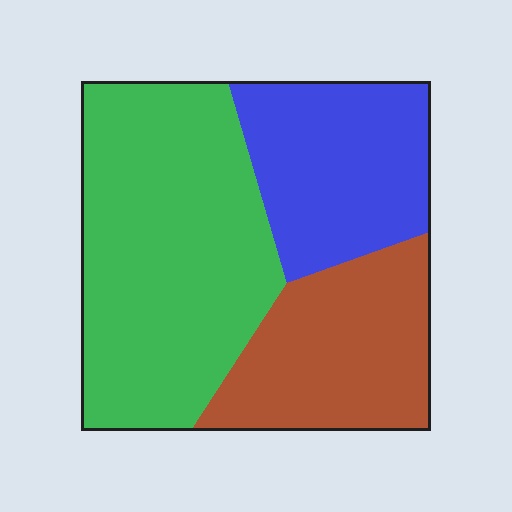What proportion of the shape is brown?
Brown takes up about one quarter (1/4) of the shape.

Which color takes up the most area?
Green, at roughly 50%.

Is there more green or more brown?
Green.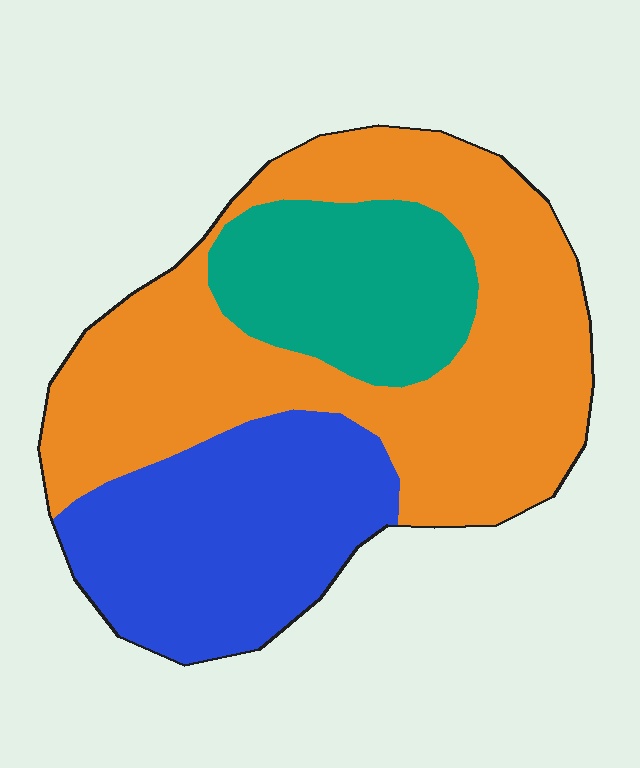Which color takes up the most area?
Orange, at roughly 50%.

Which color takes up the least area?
Teal, at roughly 20%.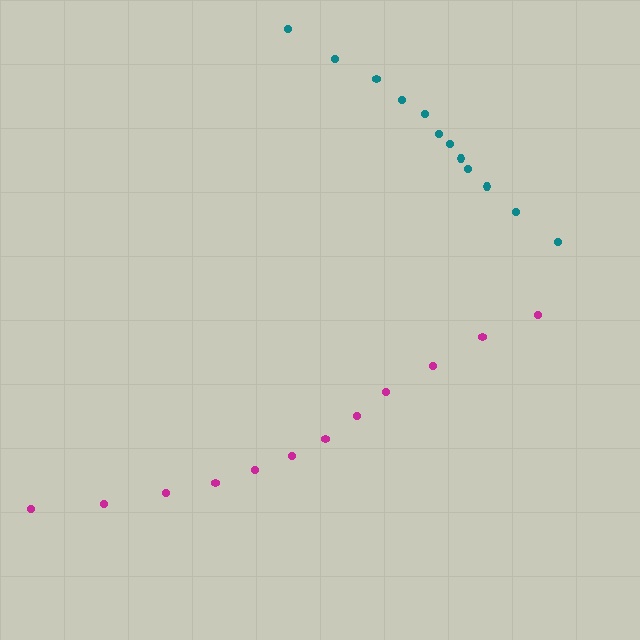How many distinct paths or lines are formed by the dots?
There are 2 distinct paths.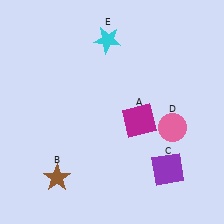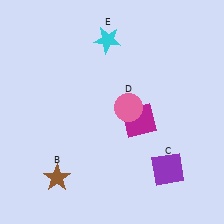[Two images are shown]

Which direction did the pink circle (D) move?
The pink circle (D) moved left.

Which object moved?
The pink circle (D) moved left.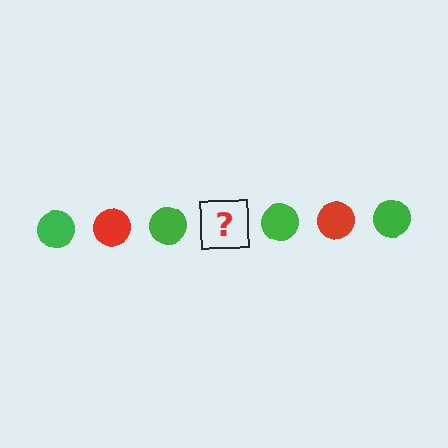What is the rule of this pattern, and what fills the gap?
The rule is that the pattern cycles through green, red circles. The gap should be filled with a red circle.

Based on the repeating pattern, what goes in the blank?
The blank should be a red circle.